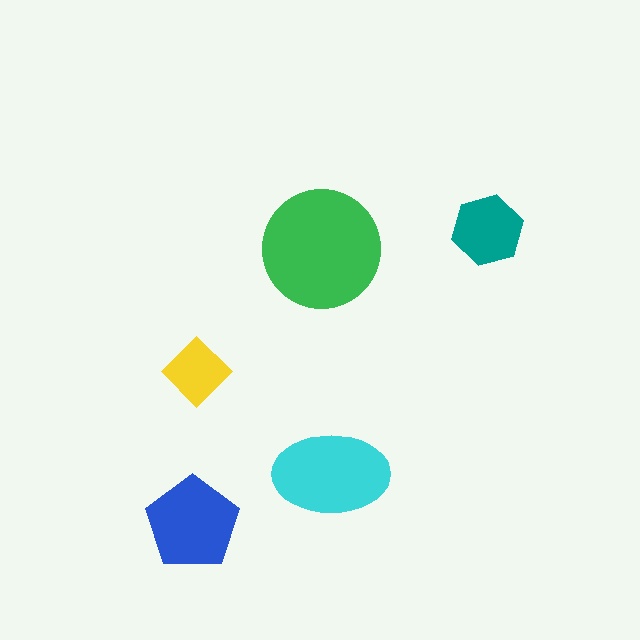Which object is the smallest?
The yellow diamond.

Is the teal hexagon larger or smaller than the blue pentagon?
Smaller.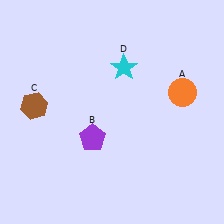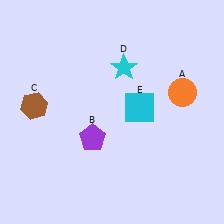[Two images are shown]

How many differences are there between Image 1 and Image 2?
There is 1 difference between the two images.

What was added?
A cyan square (E) was added in Image 2.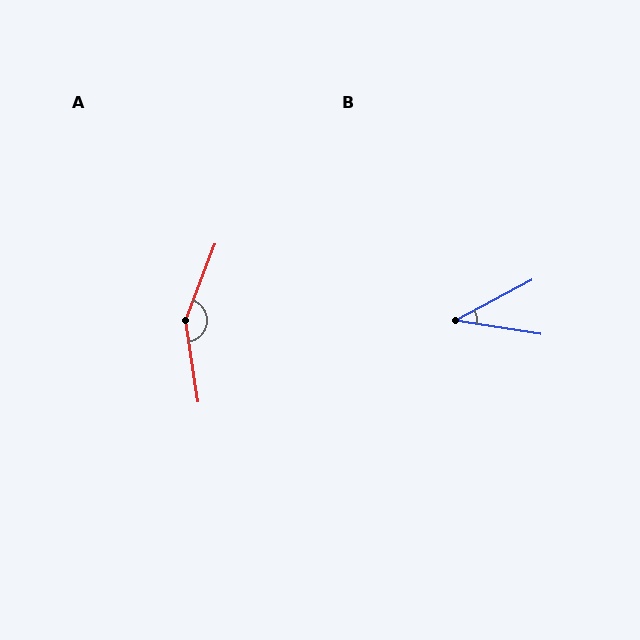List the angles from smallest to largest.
B (37°), A (150°).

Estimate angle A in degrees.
Approximately 150 degrees.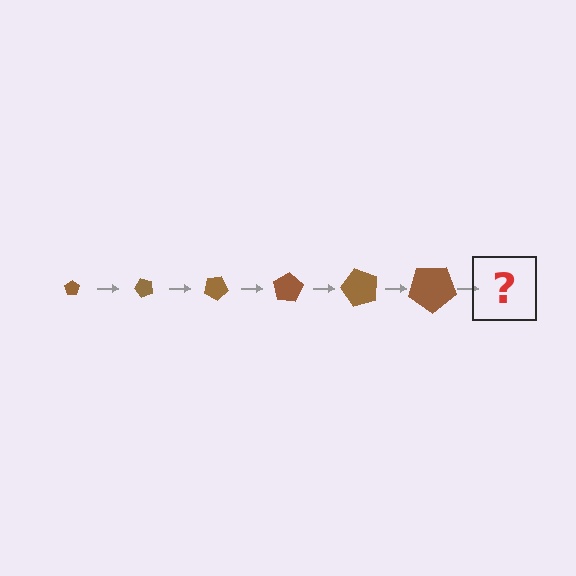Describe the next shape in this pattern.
It should be a pentagon, larger than the previous one and rotated 300 degrees from the start.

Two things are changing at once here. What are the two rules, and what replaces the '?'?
The two rules are that the pentagon grows larger each step and it rotates 50 degrees each step. The '?' should be a pentagon, larger than the previous one and rotated 300 degrees from the start.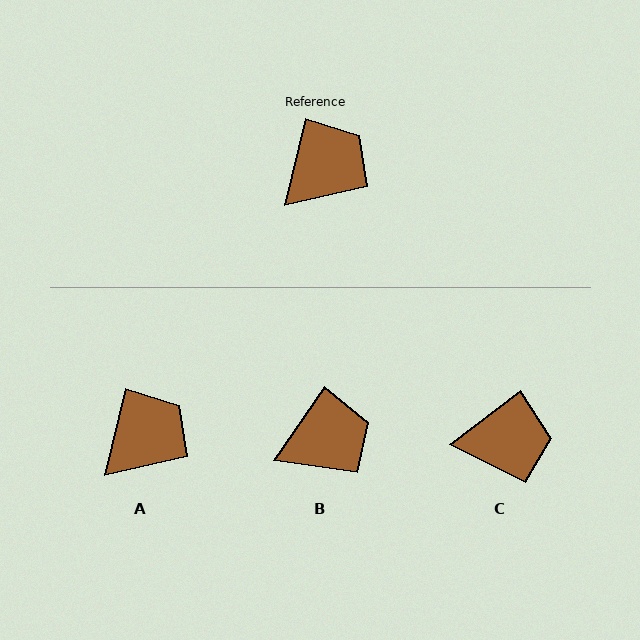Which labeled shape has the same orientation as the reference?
A.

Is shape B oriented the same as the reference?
No, it is off by about 21 degrees.